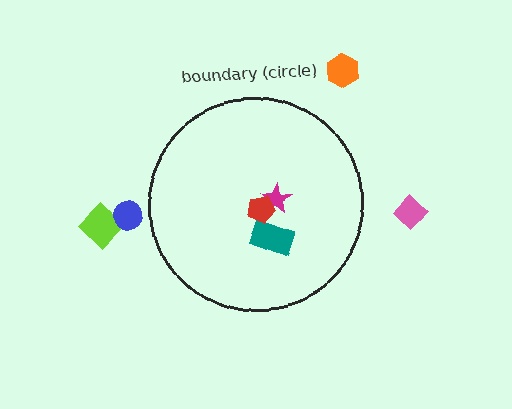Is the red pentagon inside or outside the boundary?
Inside.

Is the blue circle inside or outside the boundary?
Outside.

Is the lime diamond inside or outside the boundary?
Outside.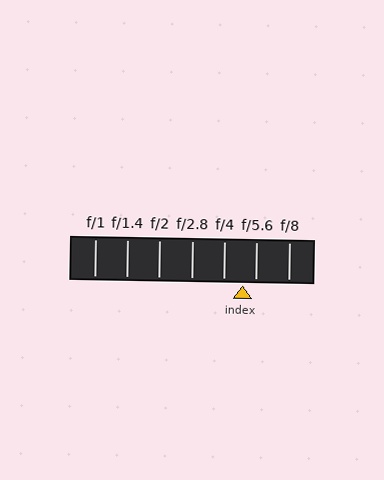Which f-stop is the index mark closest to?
The index mark is closest to f/5.6.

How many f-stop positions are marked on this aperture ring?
There are 7 f-stop positions marked.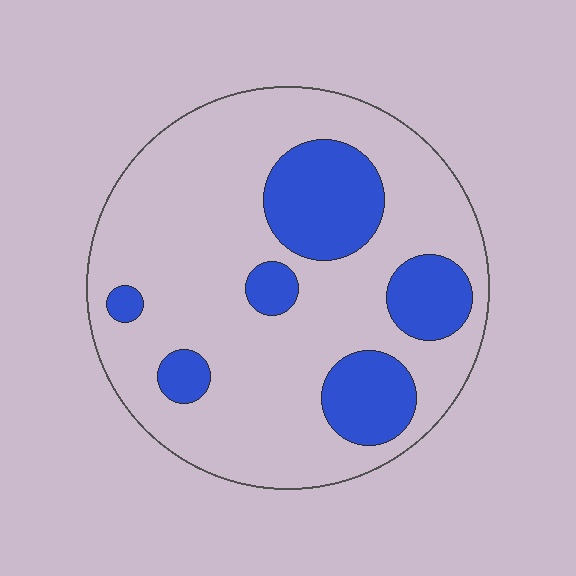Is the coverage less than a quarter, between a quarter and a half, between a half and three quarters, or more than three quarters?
Less than a quarter.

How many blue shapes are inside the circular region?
6.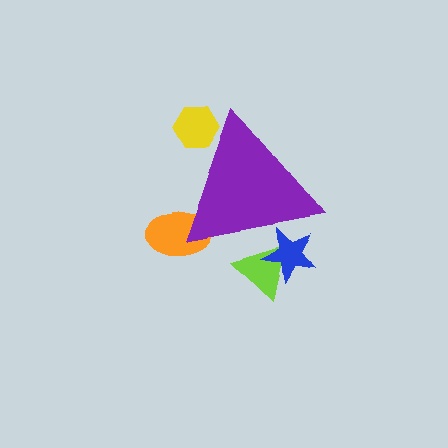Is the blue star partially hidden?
Yes, the blue star is partially hidden behind the purple triangle.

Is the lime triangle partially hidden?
Yes, the lime triangle is partially hidden behind the purple triangle.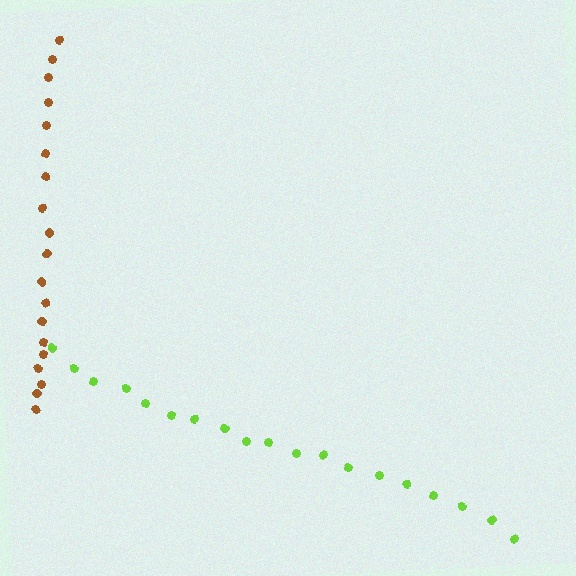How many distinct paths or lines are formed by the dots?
There are 2 distinct paths.